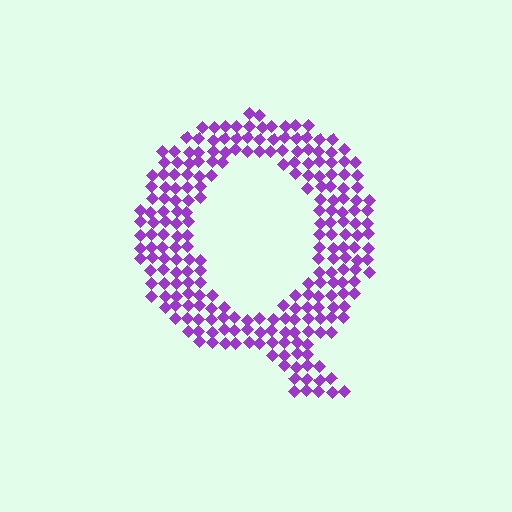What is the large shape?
The large shape is the letter Q.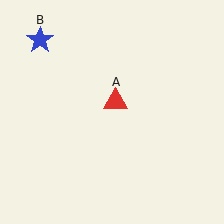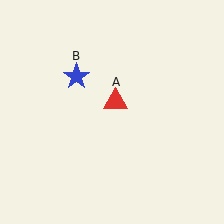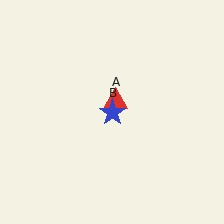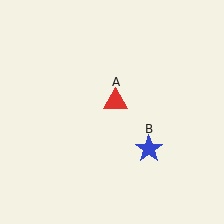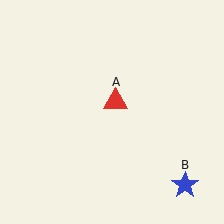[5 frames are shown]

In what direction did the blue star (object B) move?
The blue star (object B) moved down and to the right.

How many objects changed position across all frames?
1 object changed position: blue star (object B).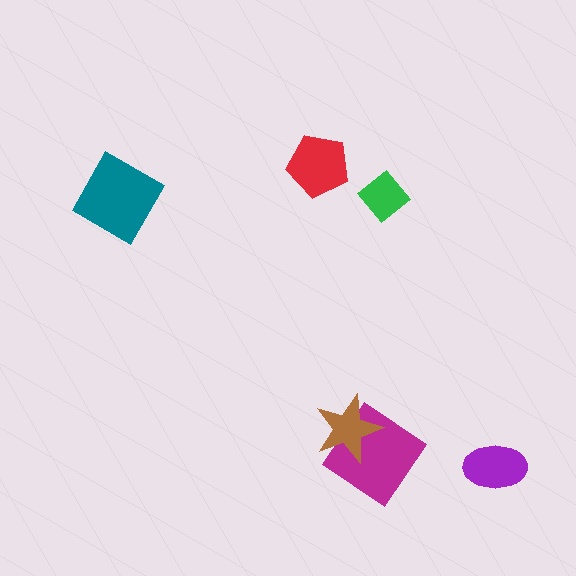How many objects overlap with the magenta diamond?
1 object overlaps with the magenta diamond.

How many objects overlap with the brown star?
1 object overlaps with the brown star.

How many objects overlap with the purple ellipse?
0 objects overlap with the purple ellipse.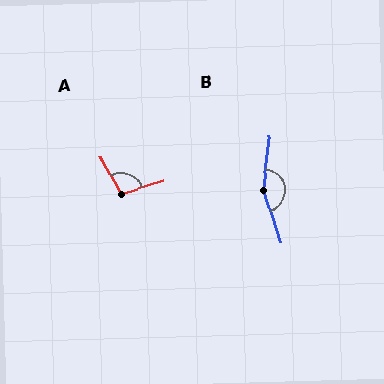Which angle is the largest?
B, at approximately 154 degrees.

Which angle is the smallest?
A, at approximately 102 degrees.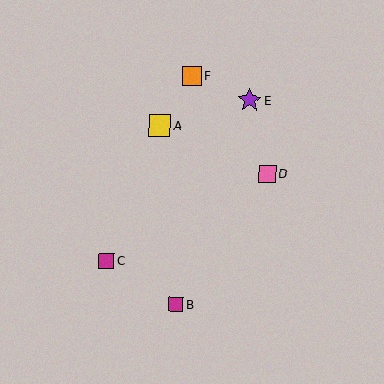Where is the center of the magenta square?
The center of the magenta square is at (176, 305).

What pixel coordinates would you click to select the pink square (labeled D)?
Click at (267, 173) to select the pink square D.